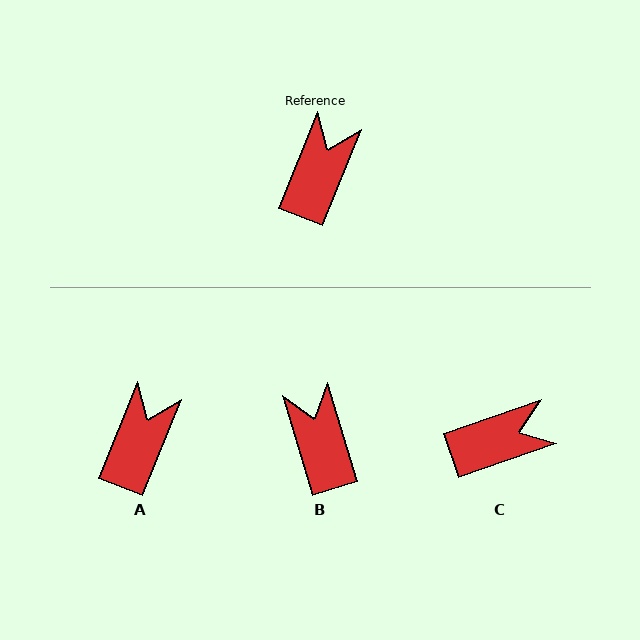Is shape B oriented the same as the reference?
No, it is off by about 39 degrees.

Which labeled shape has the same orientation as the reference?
A.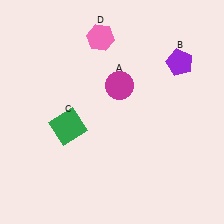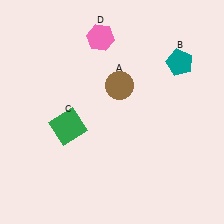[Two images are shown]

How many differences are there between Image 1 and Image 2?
There are 2 differences between the two images.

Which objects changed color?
A changed from magenta to brown. B changed from purple to teal.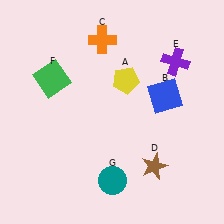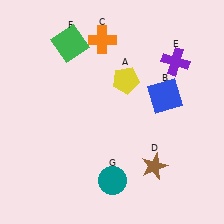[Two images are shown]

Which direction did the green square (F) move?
The green square (F) moved up.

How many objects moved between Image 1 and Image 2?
1 object moved between the two images.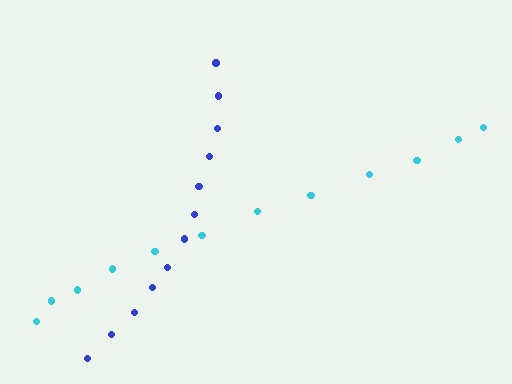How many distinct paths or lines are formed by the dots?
There are 2 distinct paths.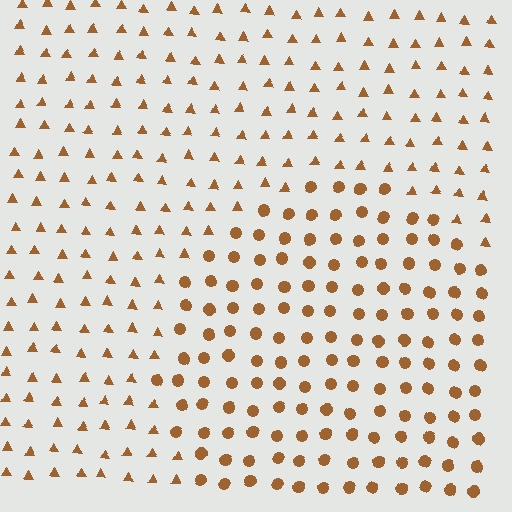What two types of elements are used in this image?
The image uses circles inside the circle region and triangles outside it.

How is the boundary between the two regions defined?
The boundary is defined by a change in element shape: circles inside vs. triangles outside. All elements share the same color and spacing.